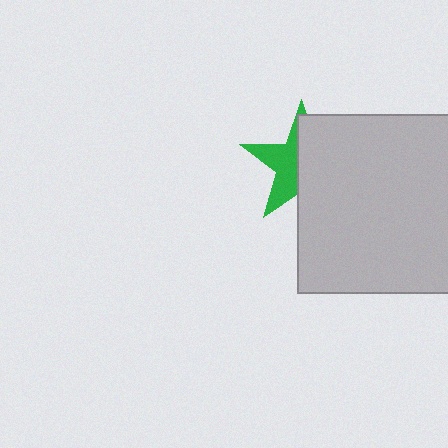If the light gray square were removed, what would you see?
You would see the complete green star.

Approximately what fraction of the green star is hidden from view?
Roughly 55% of the green star is hidden behind the light gray square.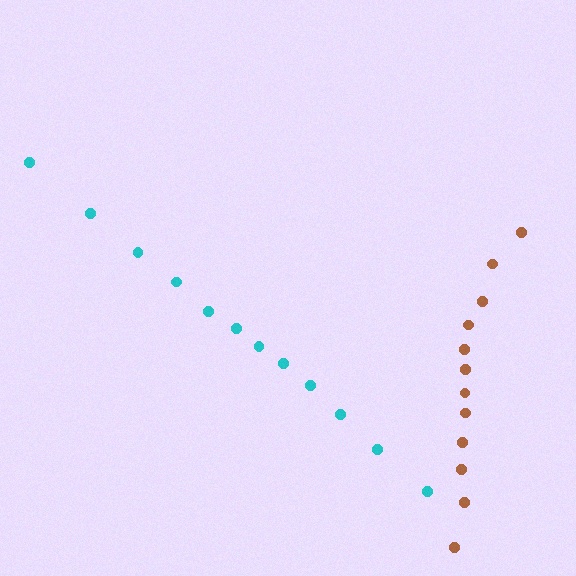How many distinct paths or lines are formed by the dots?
There are 2 distinct paths.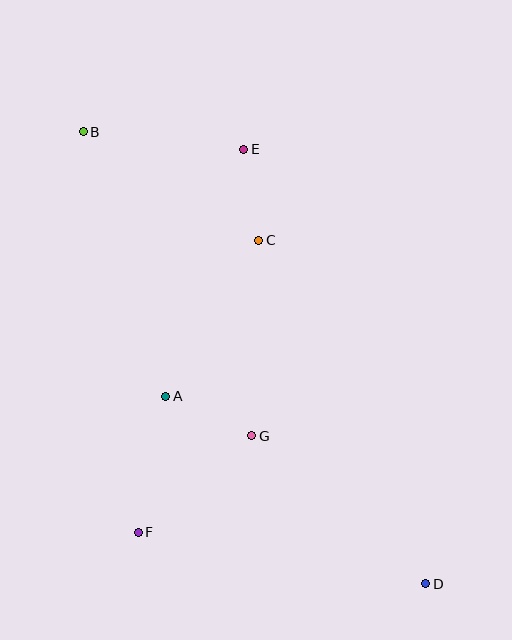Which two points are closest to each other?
Points C and E are closest to each other.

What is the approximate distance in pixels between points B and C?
The distance between B and C is approximately 207 pixels.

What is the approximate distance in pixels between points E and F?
The distance between E and F is approximately 397 pixels.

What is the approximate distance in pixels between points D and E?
The distance between D and E is approximately 471 pixels.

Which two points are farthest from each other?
Points B and D are farthest from each other.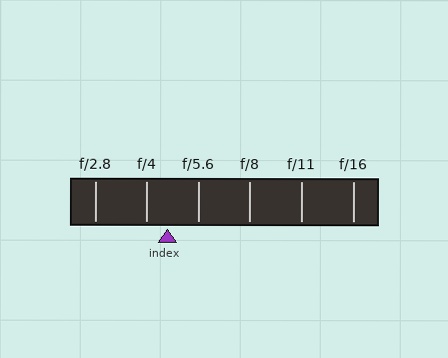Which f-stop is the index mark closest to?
The index mark is closest to f/4.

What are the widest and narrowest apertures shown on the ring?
The widest aperture shown is f/2.8 and the narrowest is f/16.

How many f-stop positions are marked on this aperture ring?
There are 6 f-stop positions marked.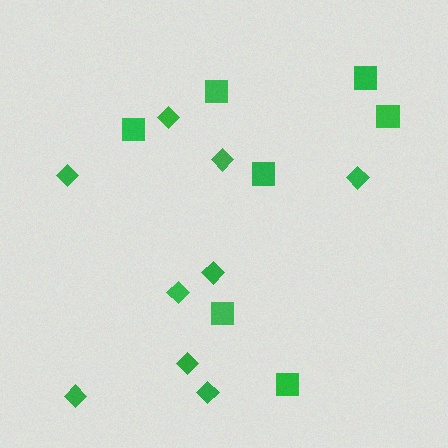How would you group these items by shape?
There are 2 groups: one group of squares (7) and one group of diamonds (9).